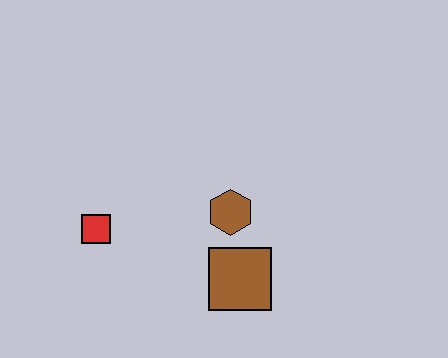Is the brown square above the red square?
No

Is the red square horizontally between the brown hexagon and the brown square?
No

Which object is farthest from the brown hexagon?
The red square is farthest from the brown hexagon.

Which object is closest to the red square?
The brown hexagon is closest to the red square.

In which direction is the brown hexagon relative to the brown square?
The brown hexagon is above the brown square.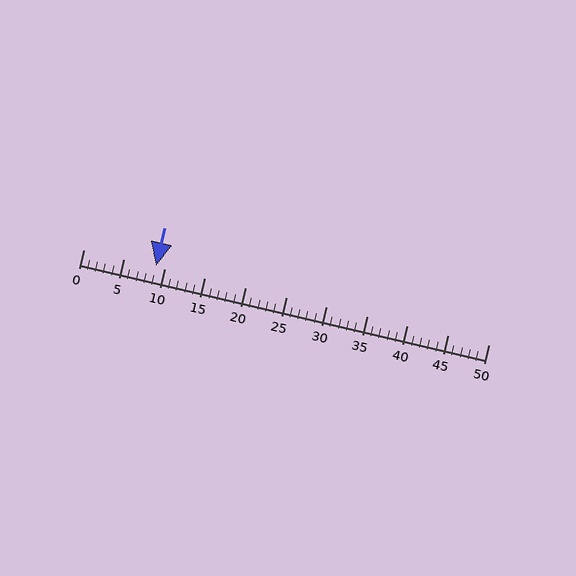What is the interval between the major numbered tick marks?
The major tick marks are spaced 5 units apart.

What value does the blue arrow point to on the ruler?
The blue arrow points to approximately 9.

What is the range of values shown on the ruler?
The ruler shows values from 0 to 50.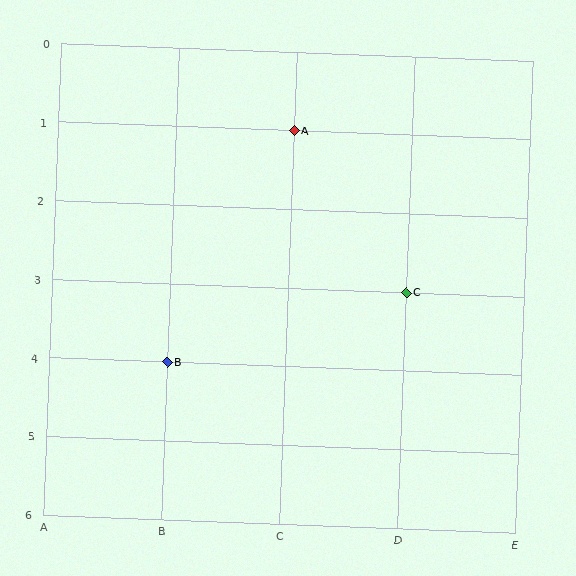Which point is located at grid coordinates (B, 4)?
Point B is at (B, 4).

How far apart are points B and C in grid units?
Points B and C are 2 columns and 1 row apart (about 2.2 grid units diagonally).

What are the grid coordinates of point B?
Point B is at grid coordinates (B, 4).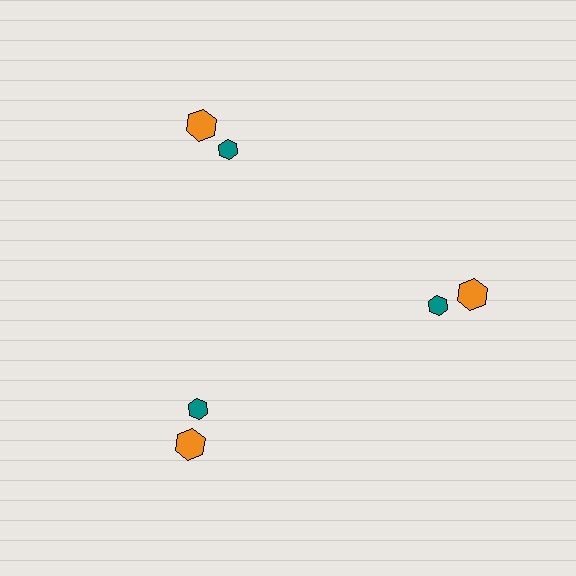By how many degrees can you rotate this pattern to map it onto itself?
The pattern maps onto itself every 120 degrees of rotation.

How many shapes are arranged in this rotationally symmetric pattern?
There are 6 shapes, arranged in 3 groups of 2.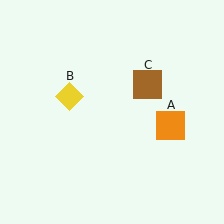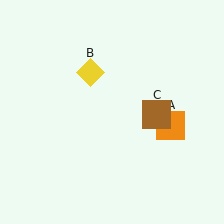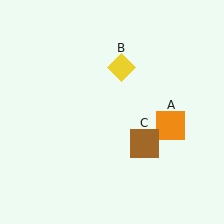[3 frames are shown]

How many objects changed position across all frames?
2 objects changed position: yellow diamond (object B), brown square (object C).